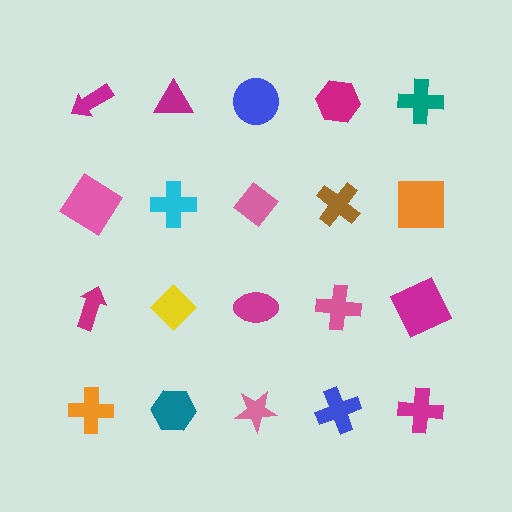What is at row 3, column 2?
A yellow diamond.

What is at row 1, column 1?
A magenta arrow.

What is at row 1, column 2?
A magenta triangle.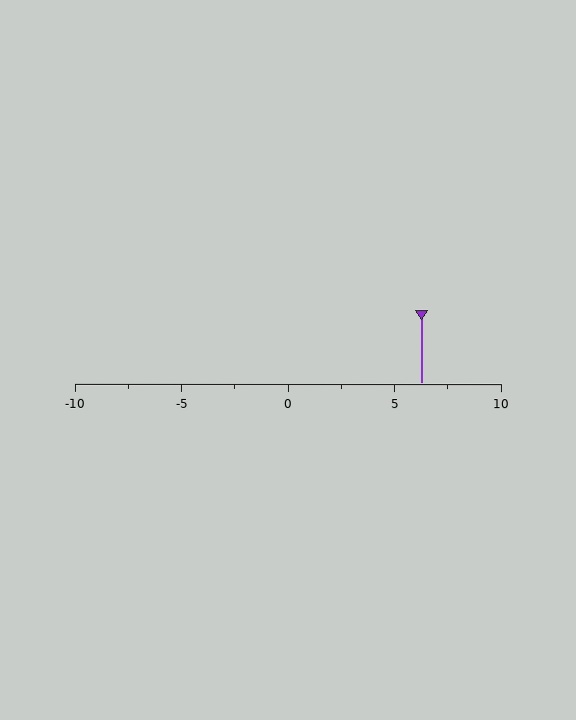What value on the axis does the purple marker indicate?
The marker indicates approximately 6.2.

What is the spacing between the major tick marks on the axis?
The major ticks are spaced 5 apart.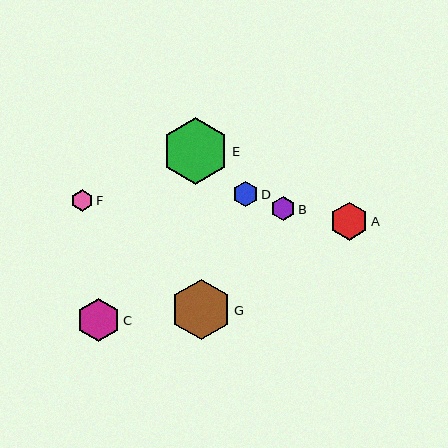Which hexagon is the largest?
Hexagon E is the largest with a size of approximately 67 pixels.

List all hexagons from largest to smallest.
From largest to smallest: E, G, C, A, D, B, F.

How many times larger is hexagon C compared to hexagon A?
Hexagon C is approximately 1.1 times the size of hexagon A.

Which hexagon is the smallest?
Hexagon F is the smallest with a size of approximately 22 pixels.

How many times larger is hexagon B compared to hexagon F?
Hexagon B is approximately 1.1 times the size of hexagon F.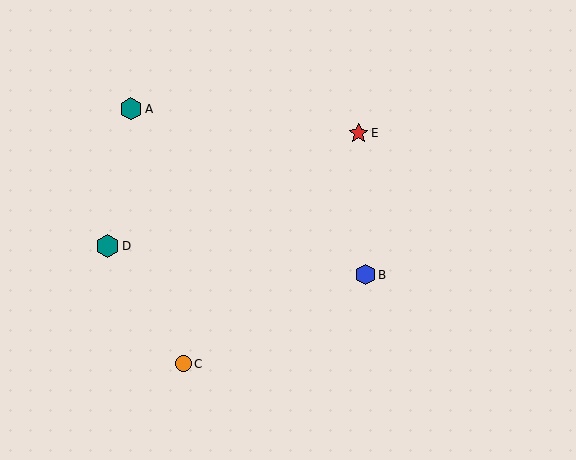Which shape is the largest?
The teal hexagon (labeled D) is the largest.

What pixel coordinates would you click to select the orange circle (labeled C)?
Click at (183, 364) to select the orange circle C.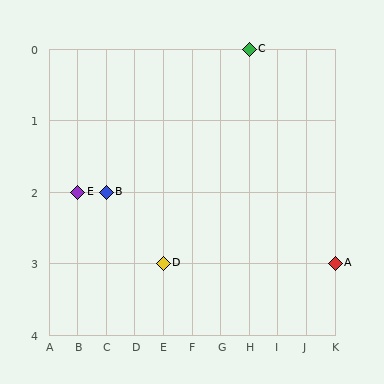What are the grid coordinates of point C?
Point C is at grid coordinates (H, 0).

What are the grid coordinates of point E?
Point E is at grid coordinates (B, 2).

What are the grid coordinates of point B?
Point B is at grid coordinates (C, 2).